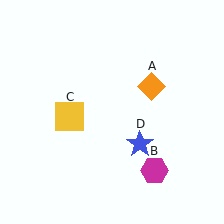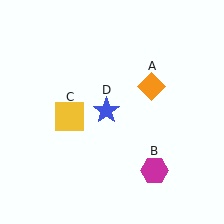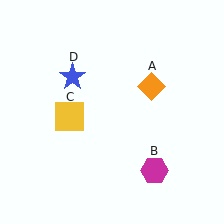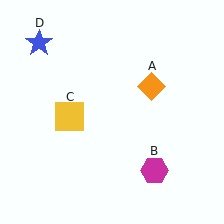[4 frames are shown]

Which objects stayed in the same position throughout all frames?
Orange diamond (object A) and magenta hexagon (object B) and yellow square (object C) remained stationary.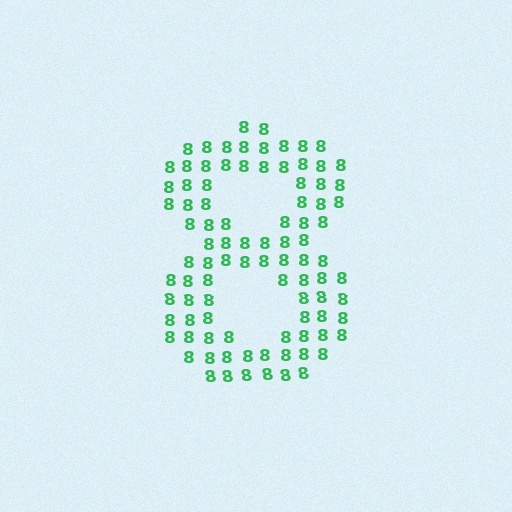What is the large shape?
The large shape is the digit 8.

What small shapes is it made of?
It is made of small digit 8's.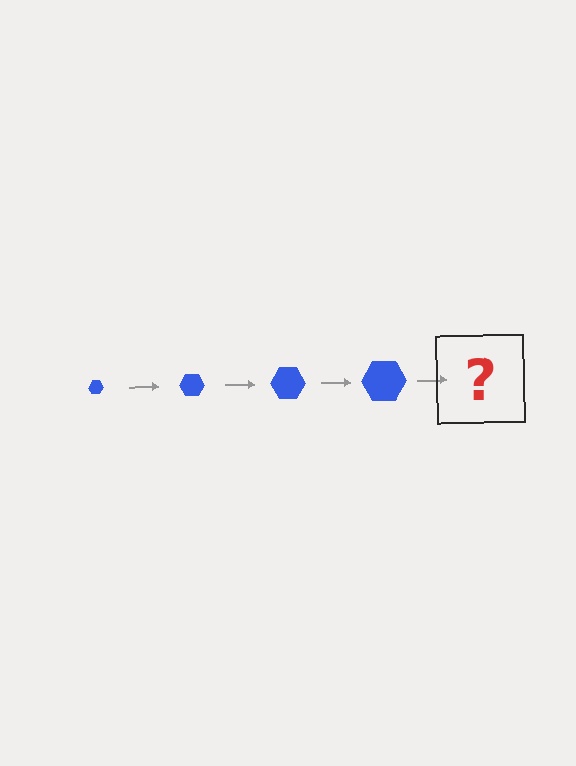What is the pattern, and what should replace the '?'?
The pattern is that the hexagon gets progressively larger each step. The '?' should be a blue hexagon, larger than the previous one.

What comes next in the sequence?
The next element should be a blue hexagon, larger than the previous one.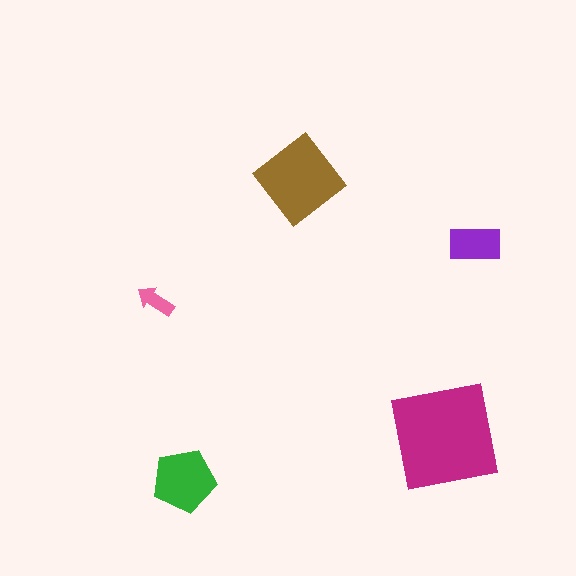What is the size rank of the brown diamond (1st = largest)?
2nd.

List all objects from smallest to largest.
The pink arrow, the purple rectangle, the green pentagon, the brown diamond, the magenta square.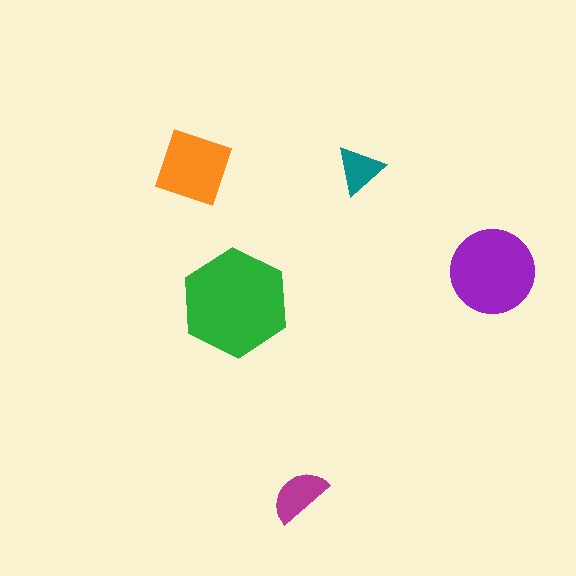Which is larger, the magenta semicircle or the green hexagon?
The green hexagon.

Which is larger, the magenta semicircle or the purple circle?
The purple circle.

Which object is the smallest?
The teal triangle.